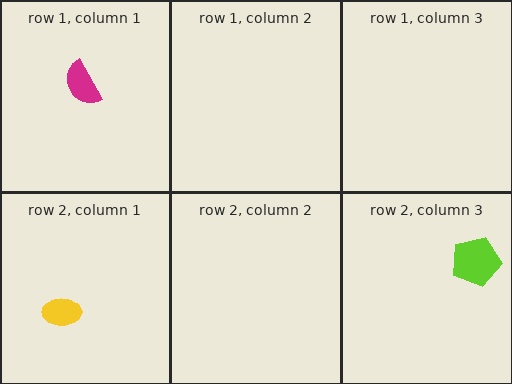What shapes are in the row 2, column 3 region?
The lime pentagon.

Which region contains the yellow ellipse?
The row 2, column 1 region.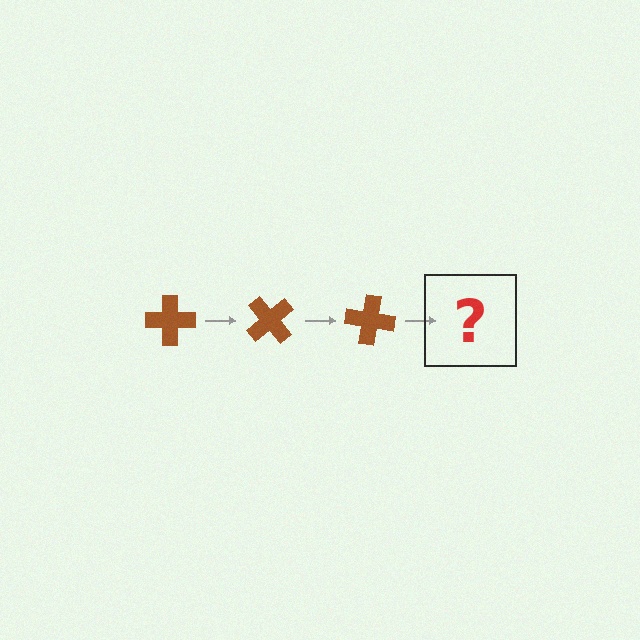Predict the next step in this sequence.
The next step is a brown cross rotated 150 degrees.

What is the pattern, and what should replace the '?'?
The pattern is that the cross rotates 50 degrees each step. The '?' should be a brown cross rotated 150 degrees.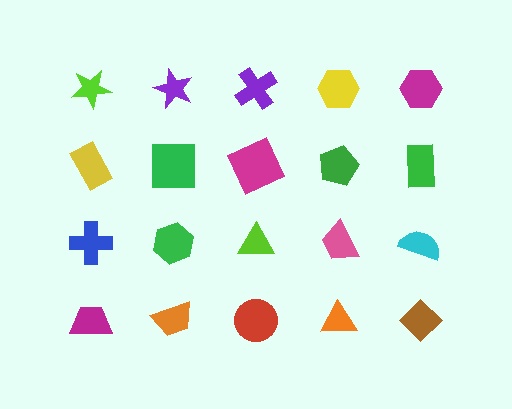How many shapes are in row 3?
5 shapes.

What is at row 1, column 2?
A purple star.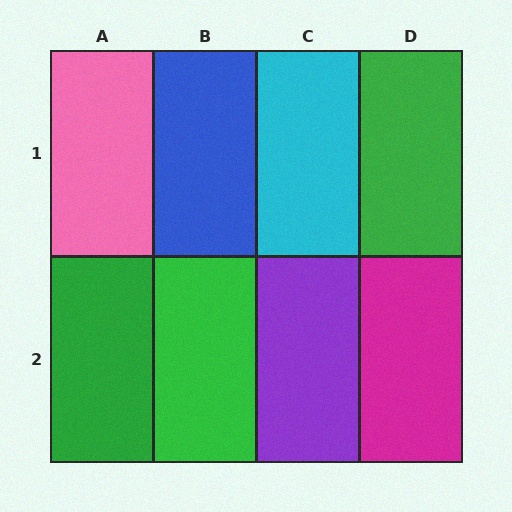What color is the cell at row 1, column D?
Green.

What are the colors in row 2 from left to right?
Green, green, purple, magenta.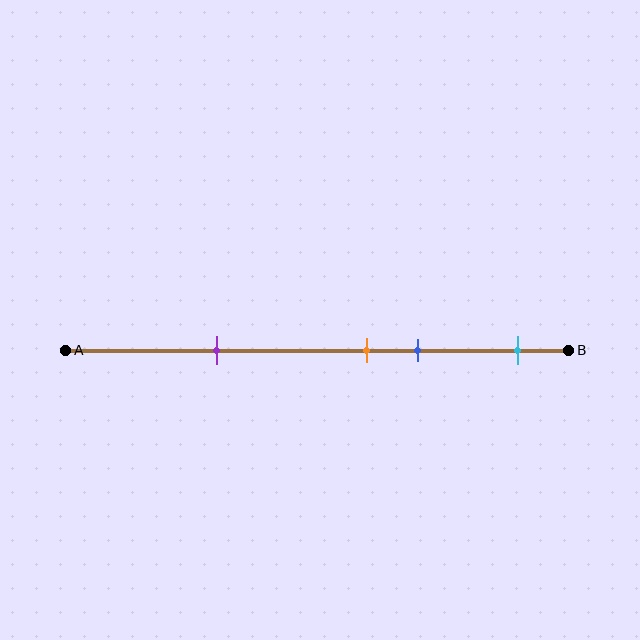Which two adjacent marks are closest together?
The orange and blue marks are the closest adjacent pair.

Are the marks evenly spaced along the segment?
No, the marks are not evenly spaced.